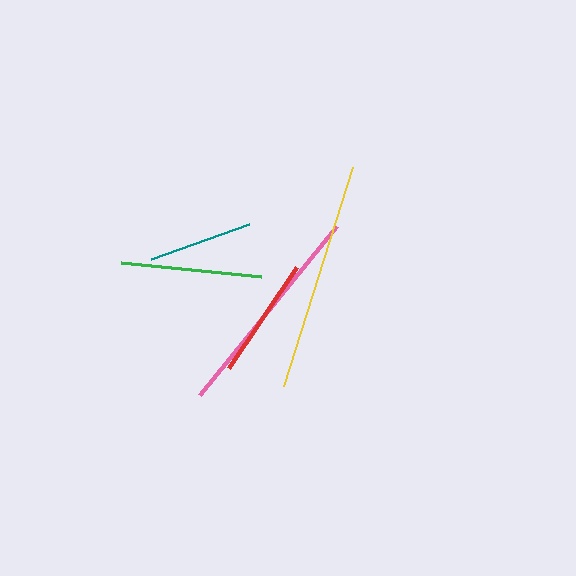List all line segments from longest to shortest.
From longest to shortest: yellow, pink, green, red, teal.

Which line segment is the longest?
The yellow line is the longest at approximately 230 pixels.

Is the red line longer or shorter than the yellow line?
The yellow line is longer than the red line.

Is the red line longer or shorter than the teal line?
The red line is longer than the teal line.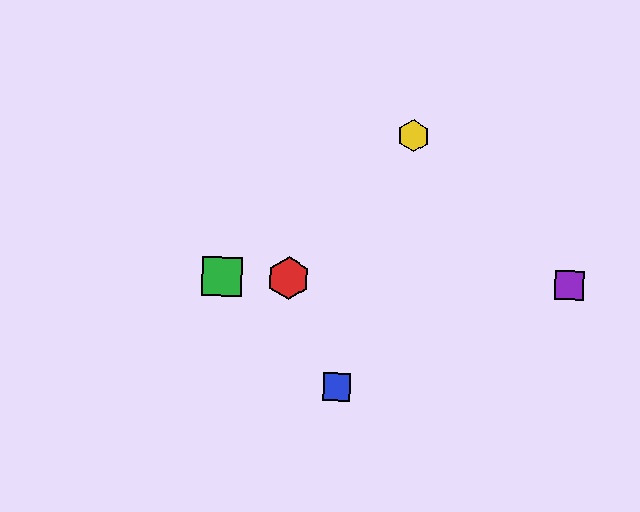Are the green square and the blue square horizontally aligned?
No, the green square is at y≈277 and the blue square is at y≈387.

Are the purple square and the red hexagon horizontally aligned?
Yes, both are at y≈285.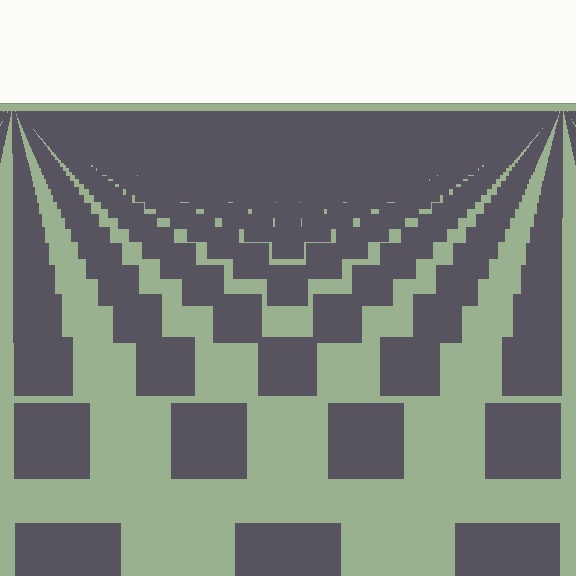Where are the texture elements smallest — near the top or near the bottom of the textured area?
Near the top.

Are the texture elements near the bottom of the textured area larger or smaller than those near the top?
Larger. Near the bottom, elements are closer to the viewer and appear at a bigger on-screen size.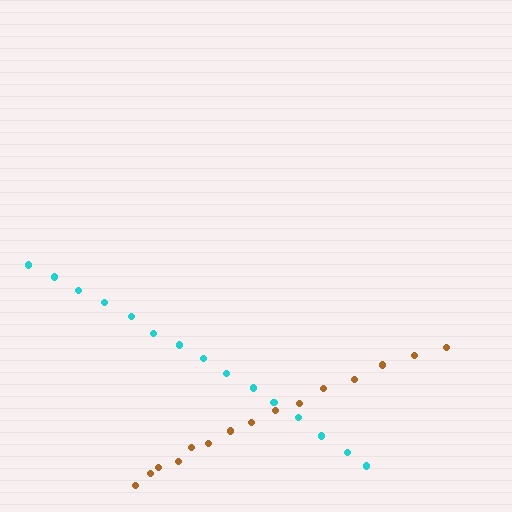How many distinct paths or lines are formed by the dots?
There are 2 distinct paths.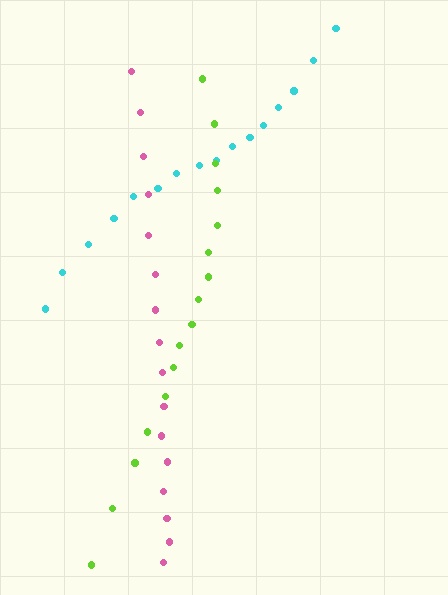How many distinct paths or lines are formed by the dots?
There are 3 distinct paths.